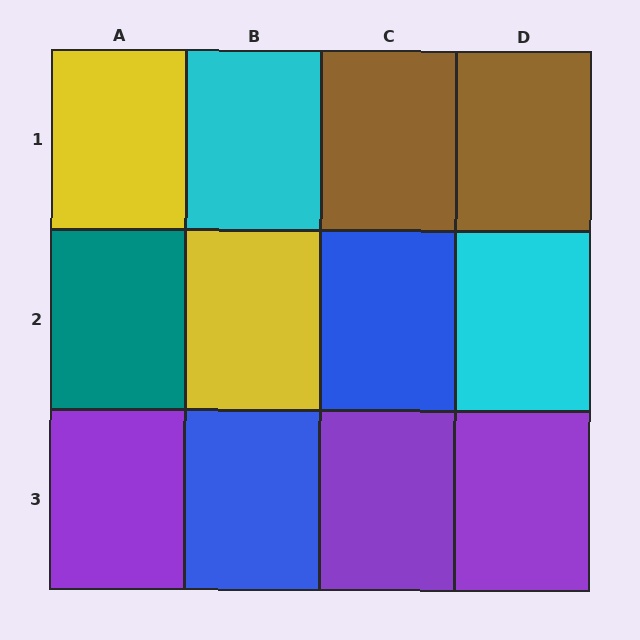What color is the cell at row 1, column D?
Brown.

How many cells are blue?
2 cells are blue.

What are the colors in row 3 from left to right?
Purple, blue, purple, purple.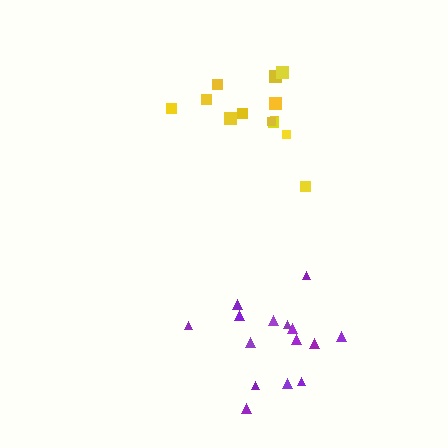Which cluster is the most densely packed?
Yellow.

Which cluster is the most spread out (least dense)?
Purple.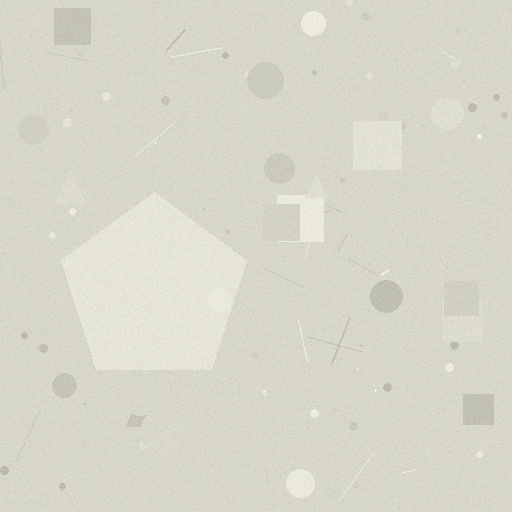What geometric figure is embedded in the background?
A pentagon is embedded in the background.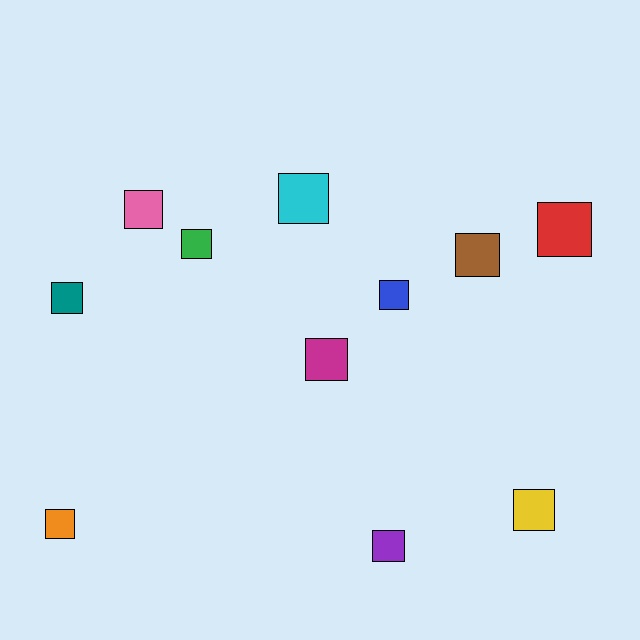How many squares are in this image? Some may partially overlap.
There are 11 squares.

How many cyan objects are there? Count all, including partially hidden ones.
There is 1 cyan object.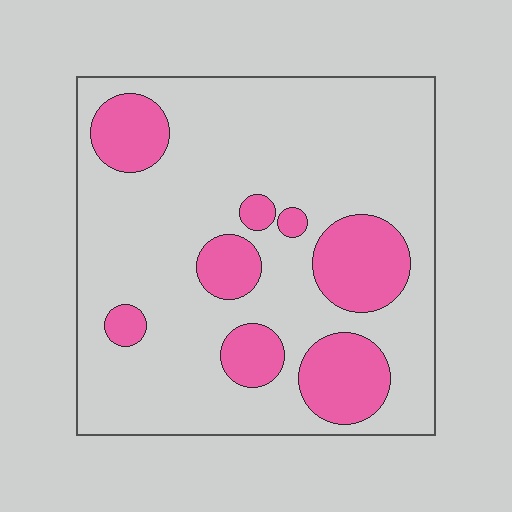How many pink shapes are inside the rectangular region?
8.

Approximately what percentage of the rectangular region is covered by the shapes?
Approximately 25%.